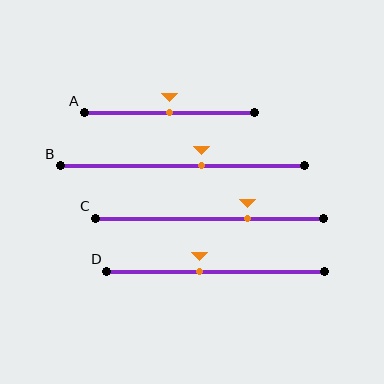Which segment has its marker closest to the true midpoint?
Segment A has its marker closest to the true midpoint.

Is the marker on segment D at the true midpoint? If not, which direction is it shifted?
No, the marker on segment D is shifted to the left by about 7% of the segment length.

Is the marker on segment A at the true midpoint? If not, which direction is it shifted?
Yes, the marker on segment A is at the true midpoint.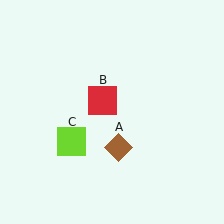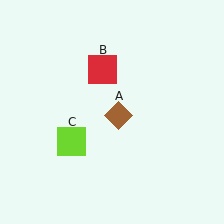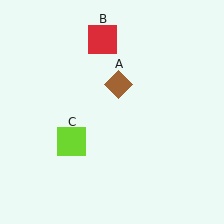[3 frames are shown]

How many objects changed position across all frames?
2 objects changed position: brown diamond (object A), red square (object B).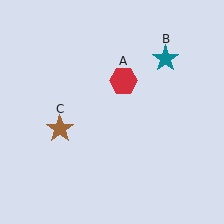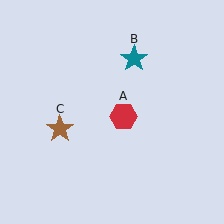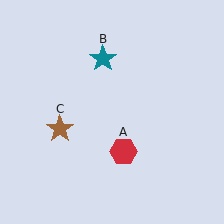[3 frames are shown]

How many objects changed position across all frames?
2 objects changed position: red hexagon (object A), teal star (object B).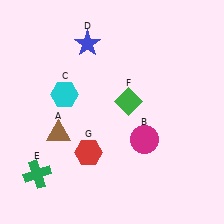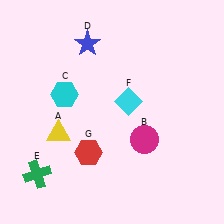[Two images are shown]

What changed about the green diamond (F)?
In Image 1, F is green. In Image 2, it changed to cyan.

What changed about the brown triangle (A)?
In Image 1, A is brown. In Image 2, it changed to yellow.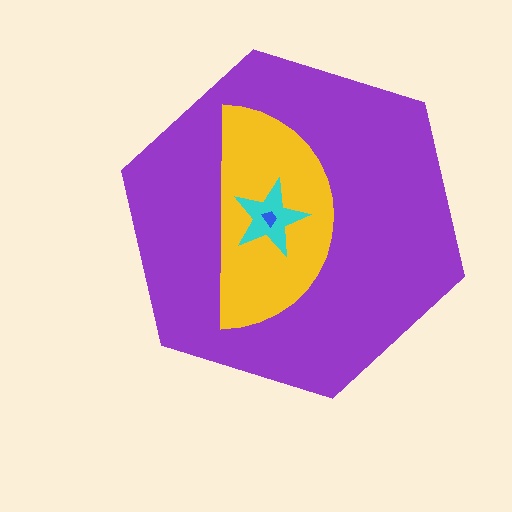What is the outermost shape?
The purple hexagon.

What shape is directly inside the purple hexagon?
The yellow semicircle.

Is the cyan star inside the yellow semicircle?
Yes.